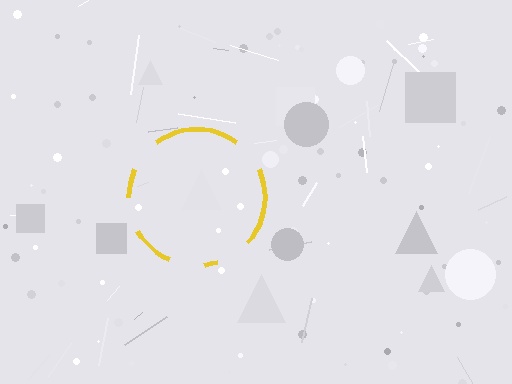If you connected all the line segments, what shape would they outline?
They would outline a circle.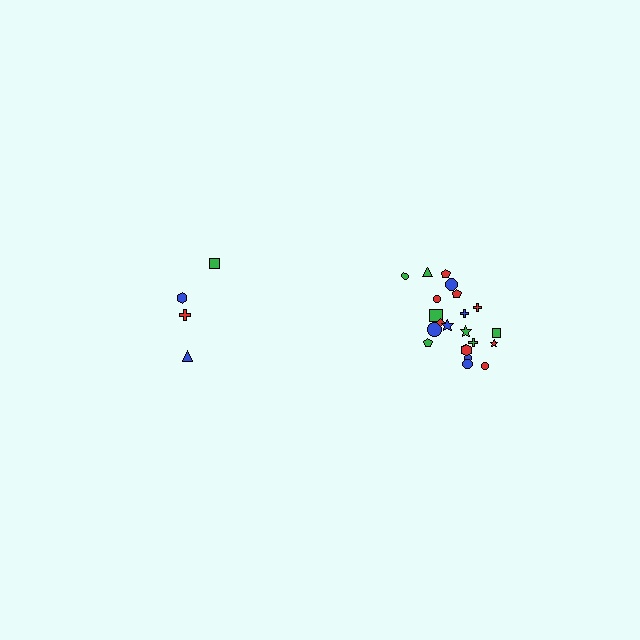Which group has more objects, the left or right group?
The right group.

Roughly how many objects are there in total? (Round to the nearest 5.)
Roughly 25 objects in total.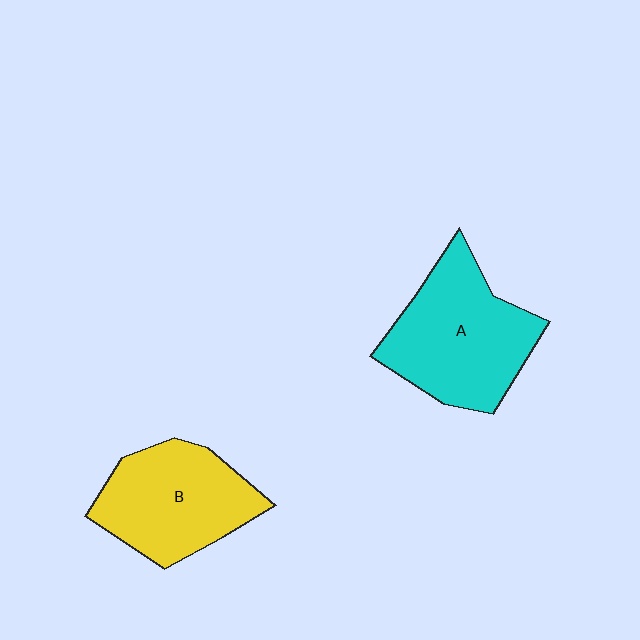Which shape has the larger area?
Shape A (cyan).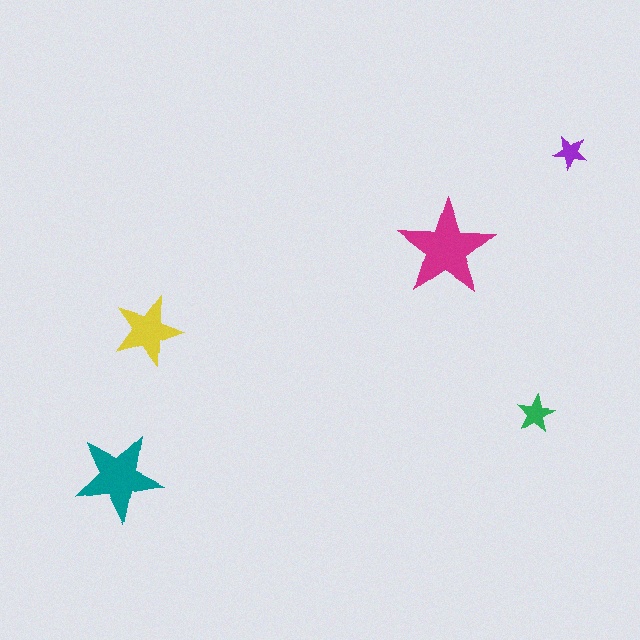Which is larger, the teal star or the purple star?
The teal one.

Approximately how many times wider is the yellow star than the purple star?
About 2 times wider.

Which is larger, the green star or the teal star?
The teal one.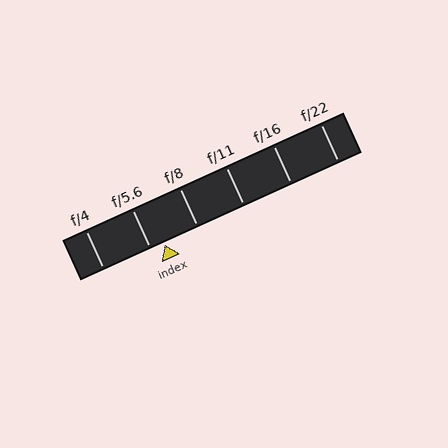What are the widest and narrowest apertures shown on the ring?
The widest aperture shown is f/4 and the narrowest is f/22.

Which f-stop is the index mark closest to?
The index mark is closest to f/5.6.